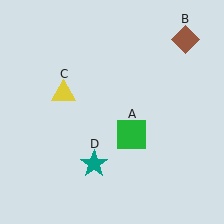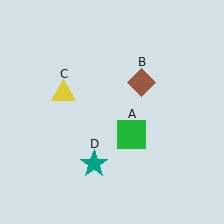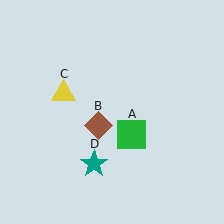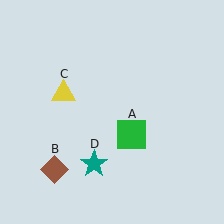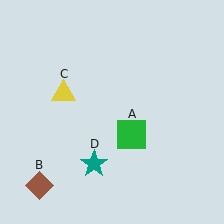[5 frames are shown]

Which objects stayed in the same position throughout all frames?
Green square (object A) and yellow triangle (object C) and teal star (object D) remained stationary.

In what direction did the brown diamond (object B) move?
The brown diamond (object B) moved down and to the left.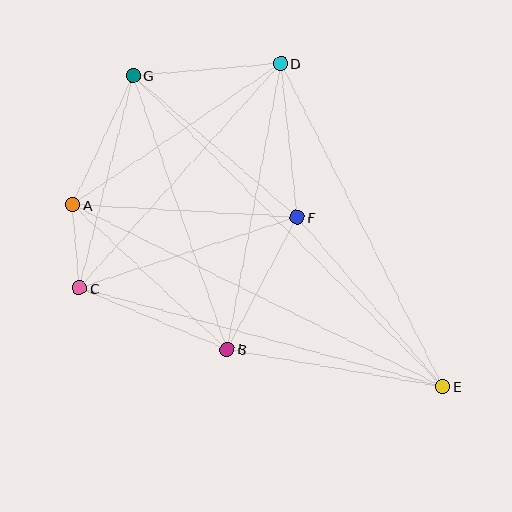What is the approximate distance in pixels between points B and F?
The distance between B and F is approximately 149 pixels.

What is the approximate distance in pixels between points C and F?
The distance between C and F is approximately 229 pixels.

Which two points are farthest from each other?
Points E and G are farthest from each other.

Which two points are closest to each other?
Points A and C are closest to each other.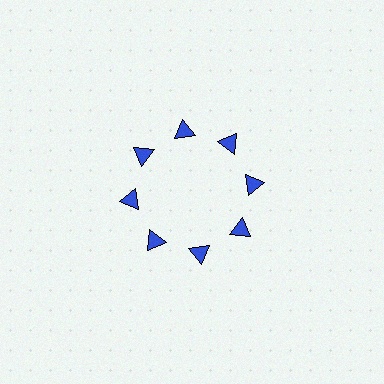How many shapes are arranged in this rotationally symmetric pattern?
There are 8 shapes, arranged in 8 groups of 1.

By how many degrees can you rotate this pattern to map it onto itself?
The pattern maps onto itself every 45 degrees of rotation.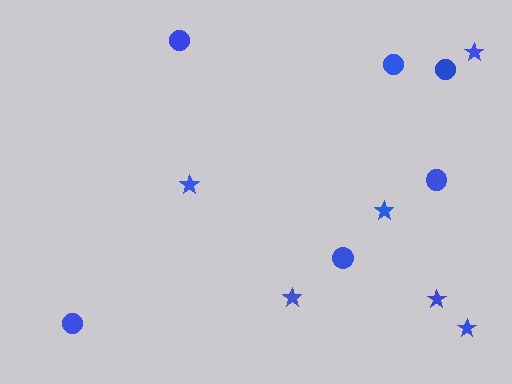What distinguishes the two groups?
There are 2 groups: one group of stars (6) and one group of circles (6).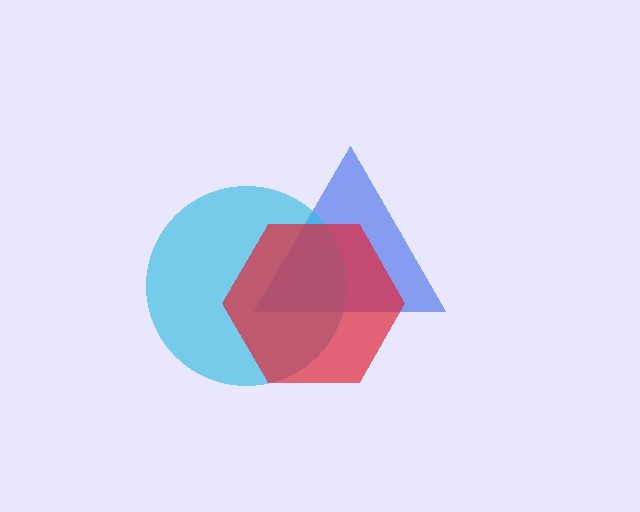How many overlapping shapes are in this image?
There are 3 overlapping shapes in the image.